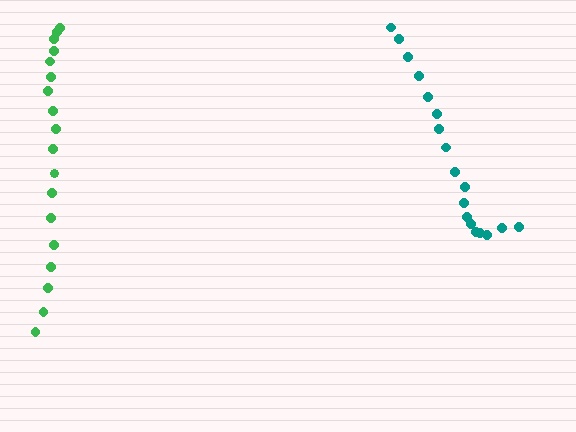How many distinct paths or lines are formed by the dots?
There are 2 distinct paths.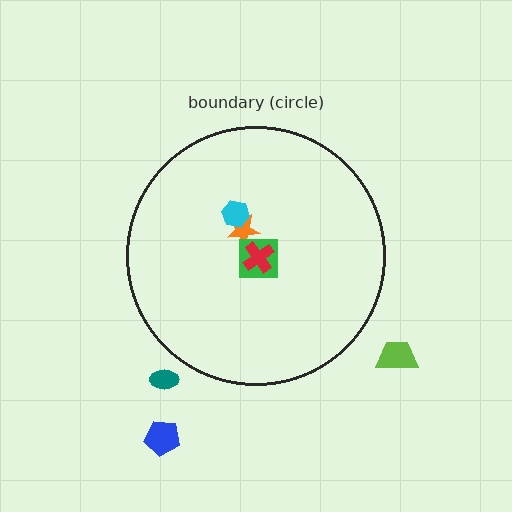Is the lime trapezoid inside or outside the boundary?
Outside.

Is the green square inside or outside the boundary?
Inside.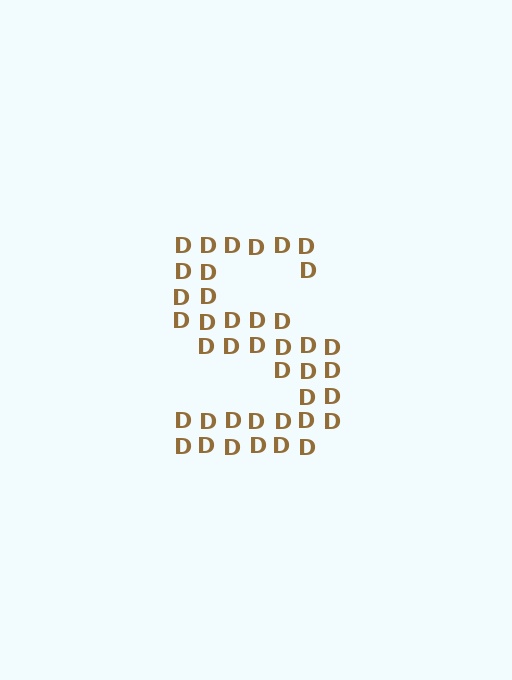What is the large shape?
The large shape is the letter S.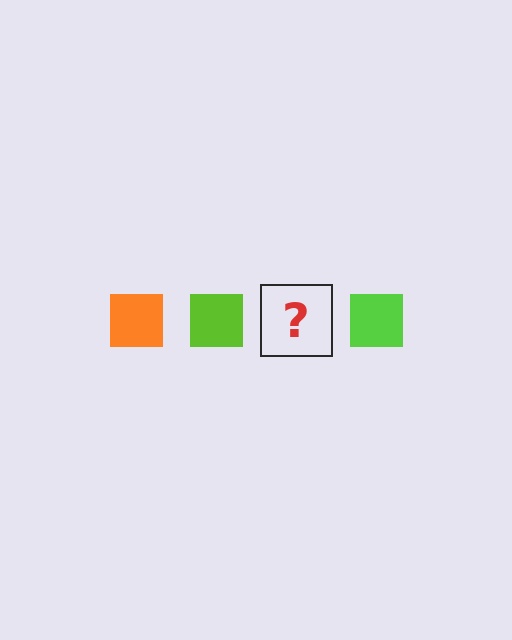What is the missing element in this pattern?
The missing element is an orange square.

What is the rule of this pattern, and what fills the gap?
The rule is that the pattern cycles through orange, lime squares. The gap should be filled with an orange square.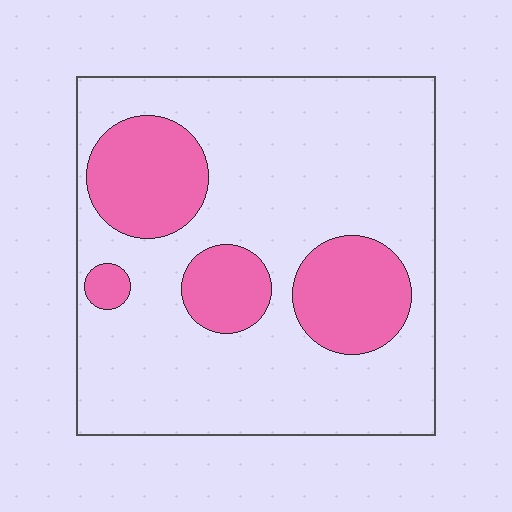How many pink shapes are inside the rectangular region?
4.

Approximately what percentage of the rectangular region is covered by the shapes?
Approximately 25%.